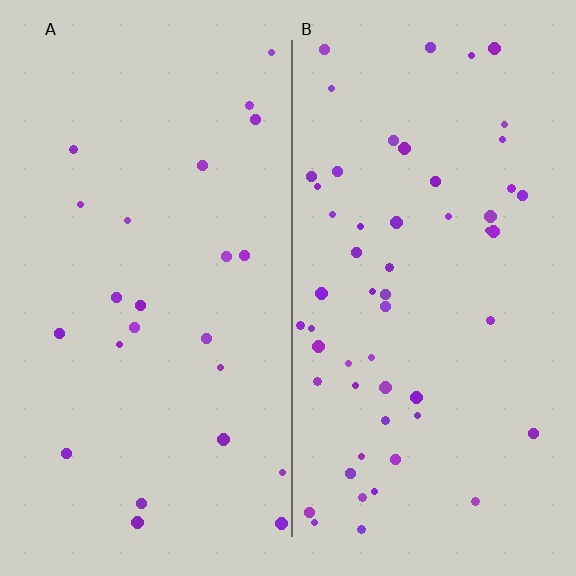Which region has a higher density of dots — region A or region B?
B (the right).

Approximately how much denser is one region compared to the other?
Approximately 2.3× — region B over region A.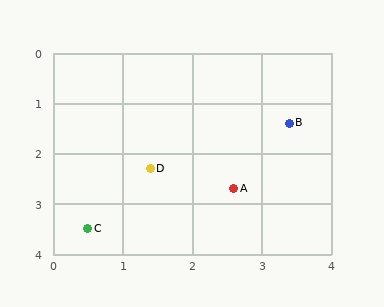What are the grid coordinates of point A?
Point A is at approximately (2.6, 2.7).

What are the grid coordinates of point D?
Point D is at approximately (1.4, 2.3).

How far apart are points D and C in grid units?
Points D and C are about 1.5 grid units apart.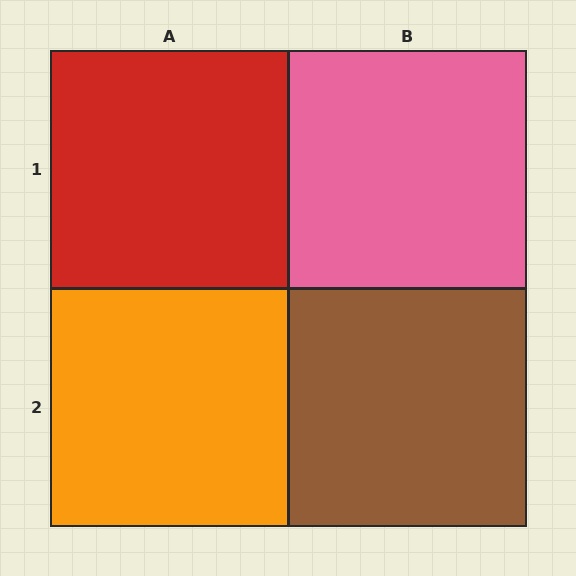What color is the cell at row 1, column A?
Red.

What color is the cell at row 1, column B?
Pink.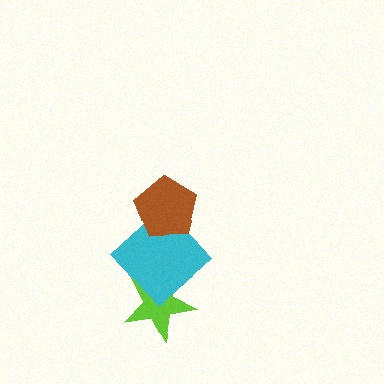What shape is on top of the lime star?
The cyan diamond is on top of the lime star.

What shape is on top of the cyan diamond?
The brown pentagon is on top of the cyan diamond.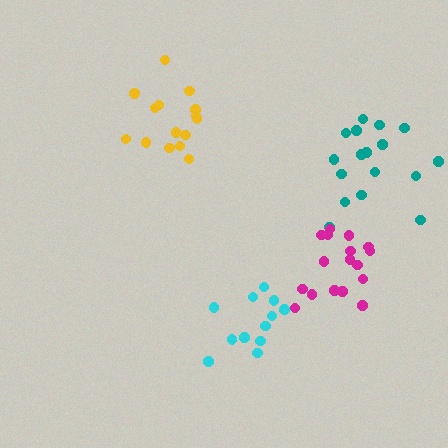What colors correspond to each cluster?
The clusters are colored: teal, cyan, magenta, yellow.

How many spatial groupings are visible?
There are 4 spatial groupings.